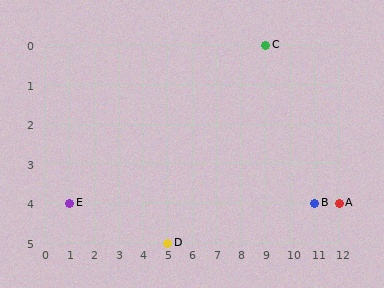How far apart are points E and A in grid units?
Points E and A are 11 columns apart.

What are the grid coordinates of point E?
Point E is at grid coordinates (1, 4).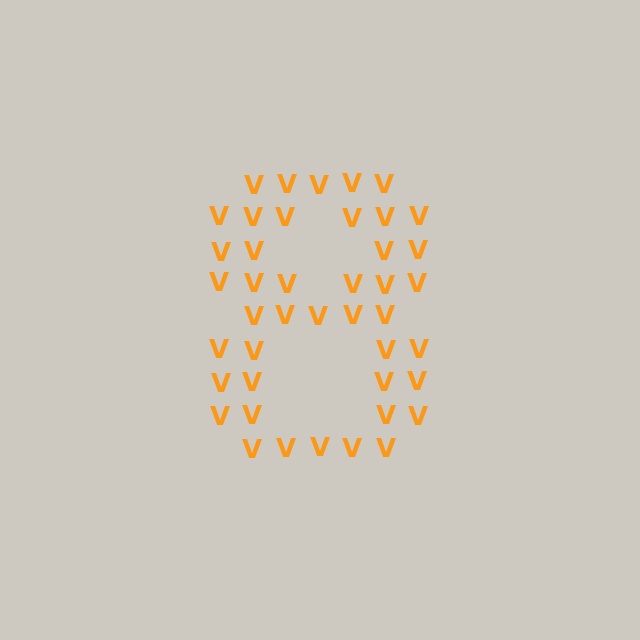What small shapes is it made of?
It is made of small letter V's.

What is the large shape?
The large shape is the digit 8.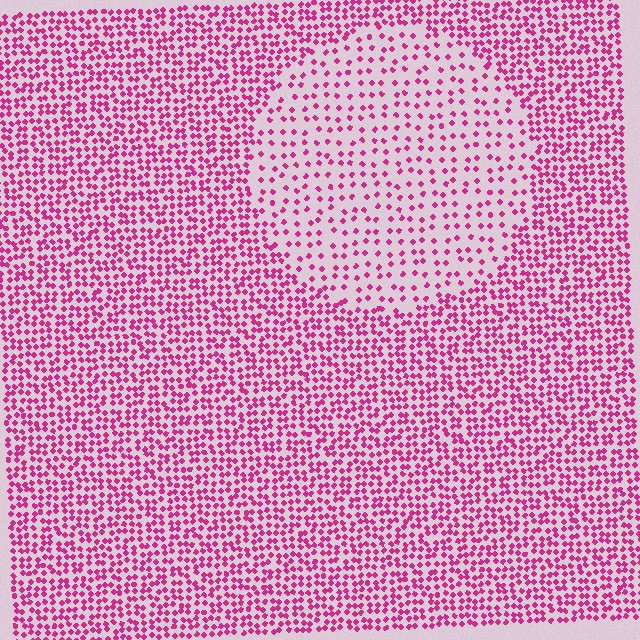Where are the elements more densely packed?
The elements are more densely packed outside the circle boundary.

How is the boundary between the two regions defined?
The boundary is defined by a change in element density (approximately 2.3x ratio). All elements are the same color, size, and shape.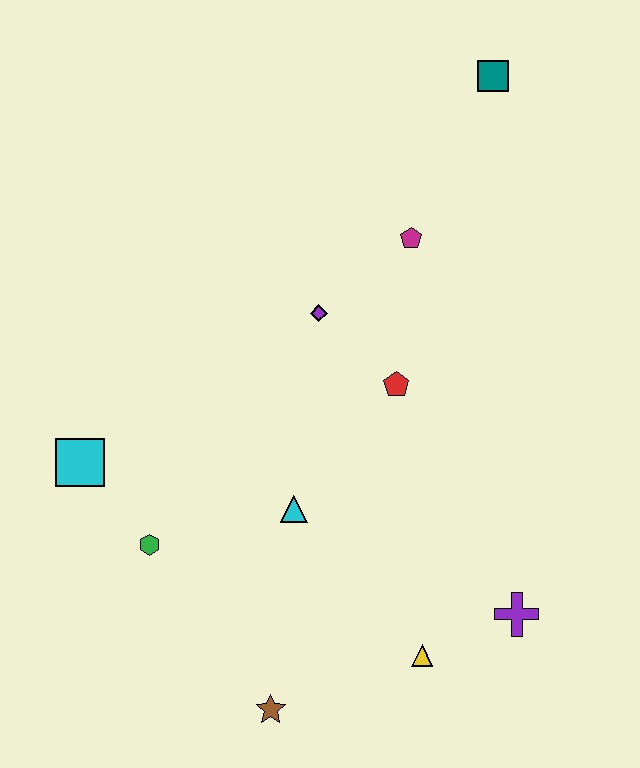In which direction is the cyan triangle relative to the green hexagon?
The cyan triangle is to the right of the green hexagon.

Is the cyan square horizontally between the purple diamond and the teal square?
No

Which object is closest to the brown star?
The yellow triangle is closest to the brown star.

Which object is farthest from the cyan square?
The teal square is farthest from the cyan square.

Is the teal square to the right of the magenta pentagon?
Yes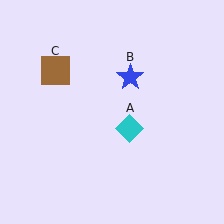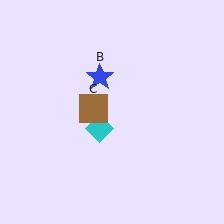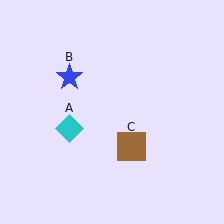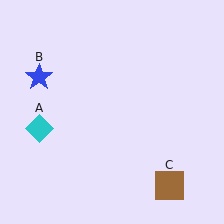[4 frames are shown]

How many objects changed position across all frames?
3 objects changed position: cyan diamond (object A), blue star (object B), brown square (object C).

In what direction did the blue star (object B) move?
The blue star (object B) moved left.